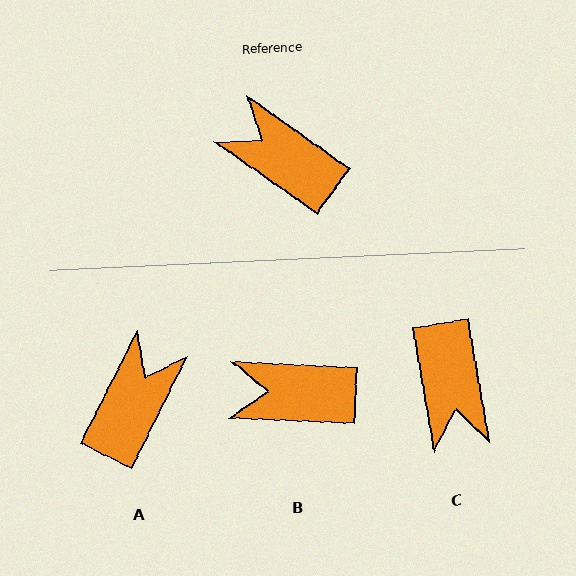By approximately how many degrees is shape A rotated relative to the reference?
Approximately 81 degrees clockwise.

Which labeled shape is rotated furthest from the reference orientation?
C, about 135 degrees away.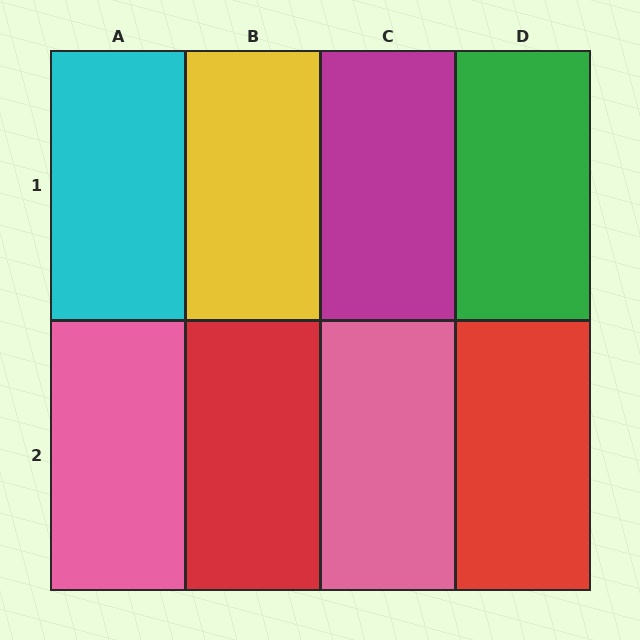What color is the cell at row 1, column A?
Cyan.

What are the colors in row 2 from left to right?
Pink, red, pink, red.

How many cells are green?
1 cell is green.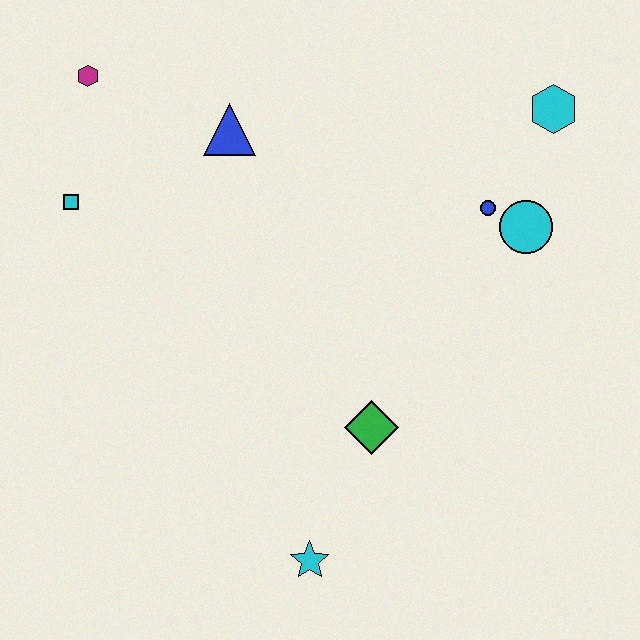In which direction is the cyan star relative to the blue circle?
The cyan star is below the blue circle.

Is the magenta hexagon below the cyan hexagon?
No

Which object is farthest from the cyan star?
The magenta hexagon is farthest from the cyan star.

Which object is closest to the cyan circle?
The blue circle is closest to the cyan circle.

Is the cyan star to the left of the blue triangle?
No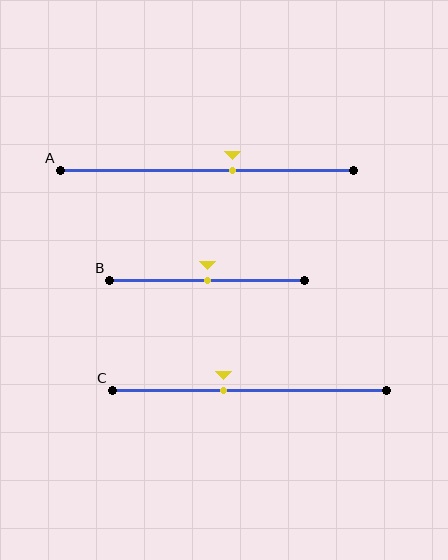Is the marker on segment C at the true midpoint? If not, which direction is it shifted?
No, the marker on segment C is shifted to the left by about 10% of the segment length.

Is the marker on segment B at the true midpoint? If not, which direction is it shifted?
Yes, the marker on segment B is at the true midpoint.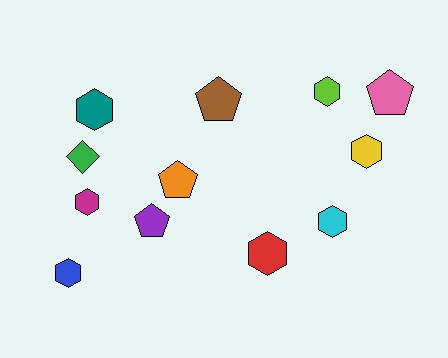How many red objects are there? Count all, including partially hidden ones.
There is 1 red object.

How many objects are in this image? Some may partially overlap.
There are 12 objects.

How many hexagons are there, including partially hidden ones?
There are 7 hexagons.